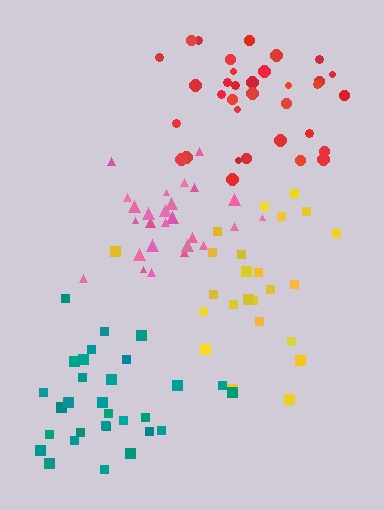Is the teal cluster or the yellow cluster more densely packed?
Teal.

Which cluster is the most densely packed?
Pink.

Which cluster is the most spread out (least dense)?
Yellow.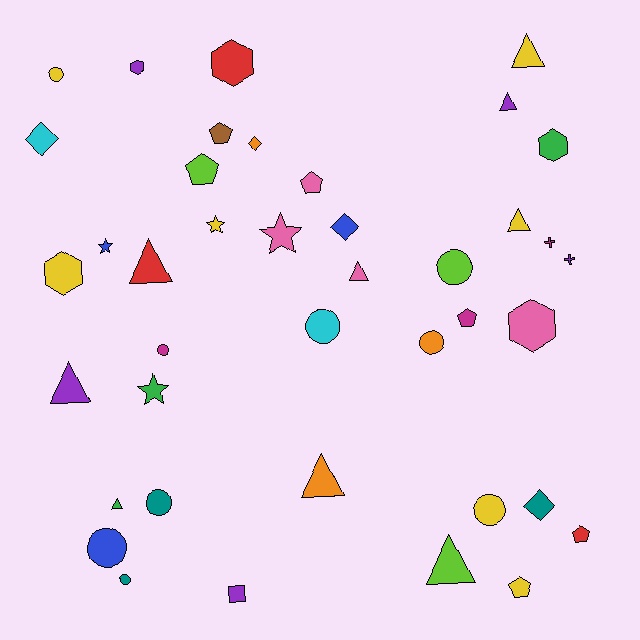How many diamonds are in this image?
There are 4 diamonds.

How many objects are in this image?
There are 40 objects.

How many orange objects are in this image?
There are 3 orange objects.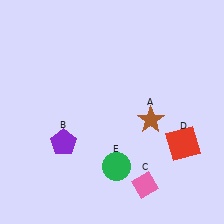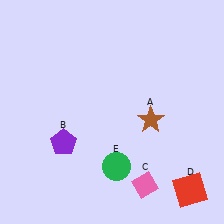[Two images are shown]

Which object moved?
The red square (D) moved down.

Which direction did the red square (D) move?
The red square (D) moved down.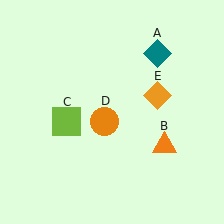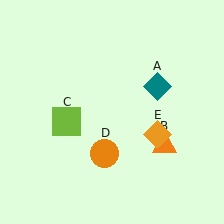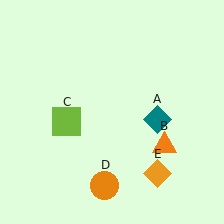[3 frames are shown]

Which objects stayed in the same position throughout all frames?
Orange triangle (object B) and lime square (object C) remained stationary.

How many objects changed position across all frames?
3 objects changed position: teal diamond (object A), orange circle (object D), orange diamond (object E).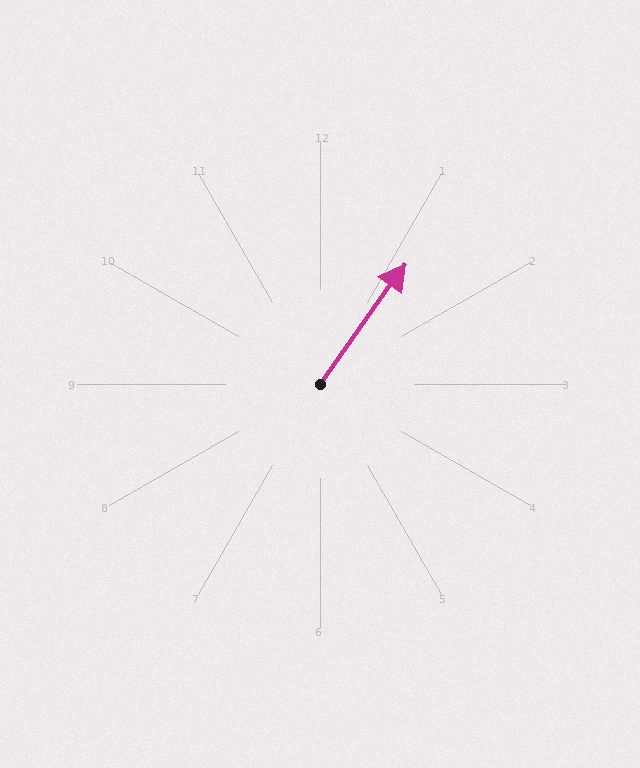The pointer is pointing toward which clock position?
Roughly 1 o'clock.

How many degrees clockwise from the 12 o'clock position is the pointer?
Approximately 35 degrees.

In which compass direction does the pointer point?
Northeast.